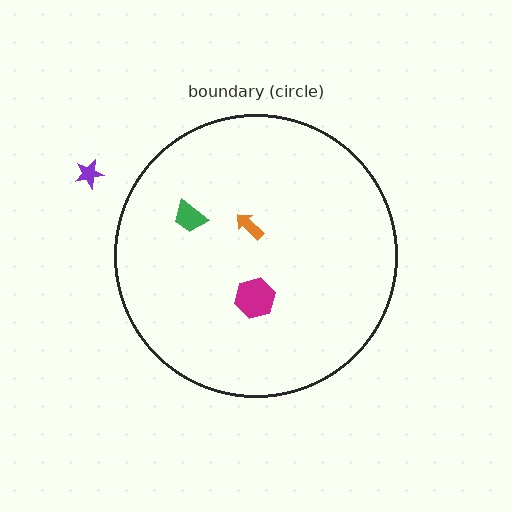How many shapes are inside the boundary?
3 inside, 1 outside.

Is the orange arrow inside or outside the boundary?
Inside.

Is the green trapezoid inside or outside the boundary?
Inside.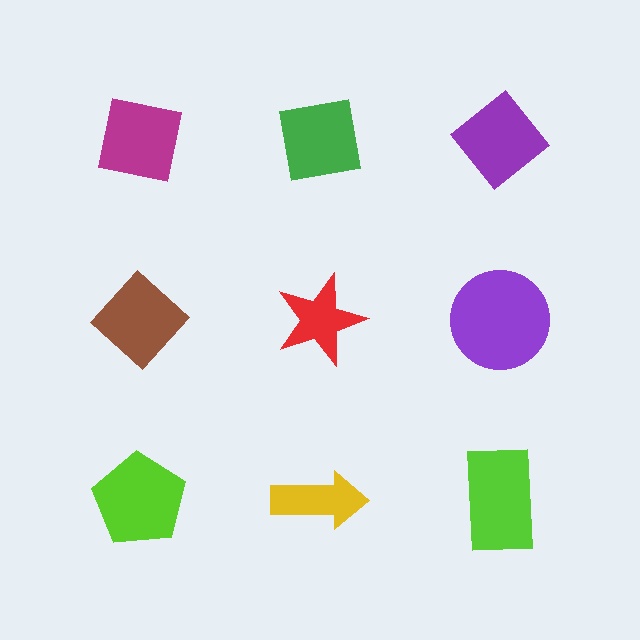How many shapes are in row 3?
3 shapes.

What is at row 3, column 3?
A lime rectangle.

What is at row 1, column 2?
A green square.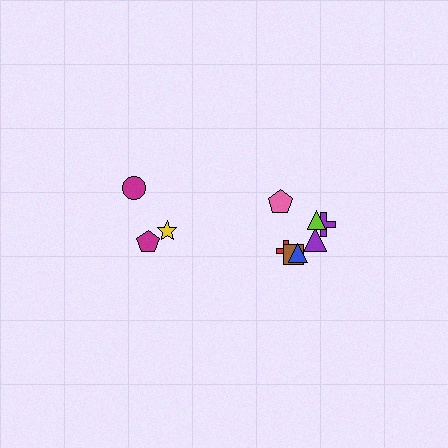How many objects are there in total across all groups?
There are 10 objects.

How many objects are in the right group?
There are 7 objects.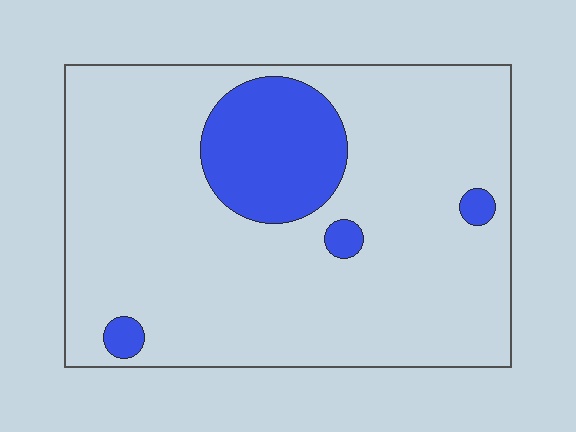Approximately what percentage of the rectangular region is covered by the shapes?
Approximately 15%.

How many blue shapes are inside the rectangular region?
4.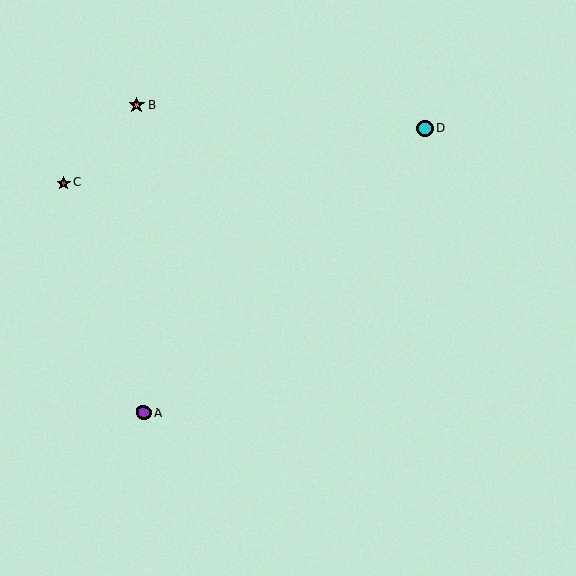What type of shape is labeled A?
Shape A is a purple circle.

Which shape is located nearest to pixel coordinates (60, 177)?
The magenta star (labeled C) at (63, 183) is nearest to that location.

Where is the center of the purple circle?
The center of the purple circle is at (143, 413).